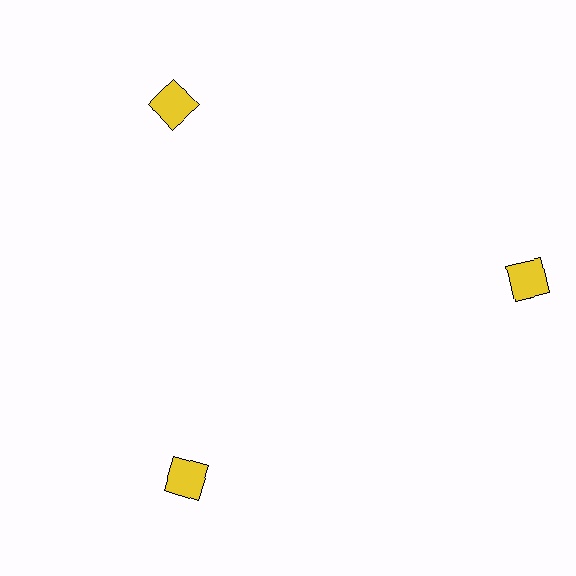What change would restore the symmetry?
The symmetry would be restored by moving it inward, back onto the ring so that all 3 squares sit at equal angles and equal distance from the center.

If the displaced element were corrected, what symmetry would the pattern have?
It would have 3-fold rotational symmetry — the pattern would map onto itself every 120 degrees.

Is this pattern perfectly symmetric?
No. The 3 yellow squares are arranged in a ring, but one element near the 3 o'clock position is pushed outward from the center, breaking the 3-fold rotational symmetry.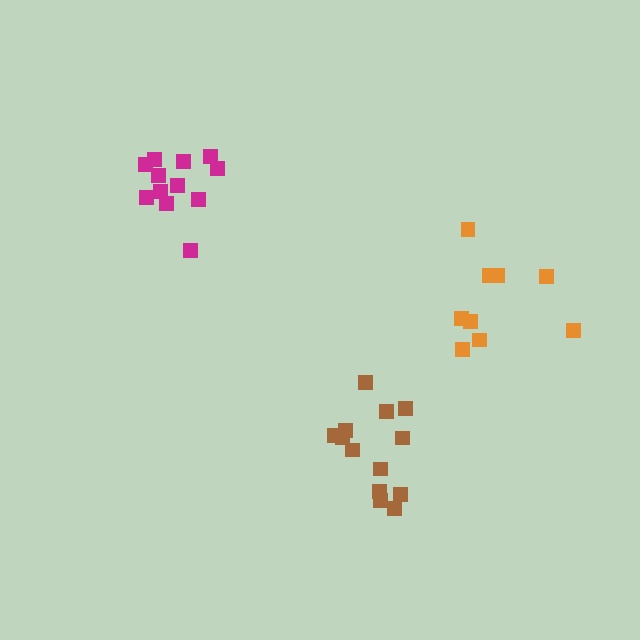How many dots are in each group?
Group 1: 13 dots, Group 2: 12 dots, Group 3: 9 dots (34 total).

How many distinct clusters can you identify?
There are 3 distinct clusters.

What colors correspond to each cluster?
The clusters are colored: brown, magenta, orange.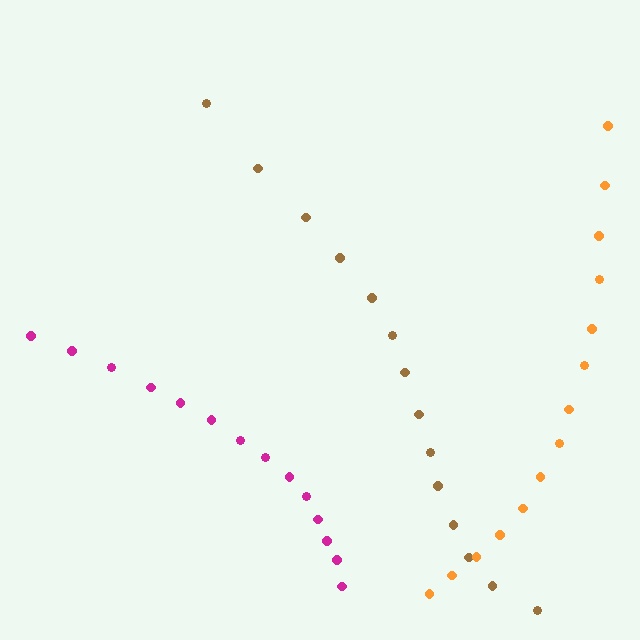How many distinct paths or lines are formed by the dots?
There are 3 distinct paths.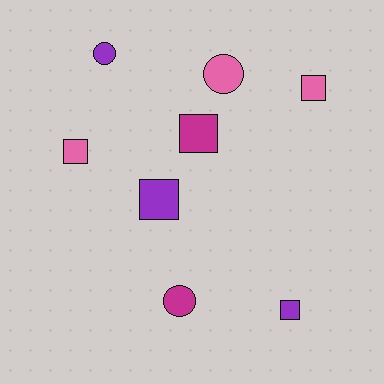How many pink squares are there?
There are 2 pink squares.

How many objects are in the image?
There are 8 objects.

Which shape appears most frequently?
Square, with 5 objects.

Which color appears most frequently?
Pink, with 3 objects.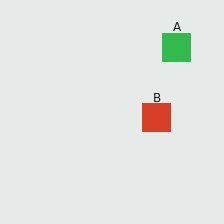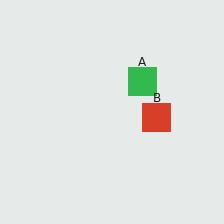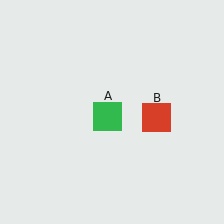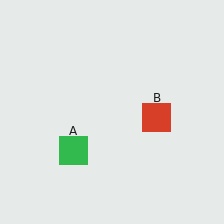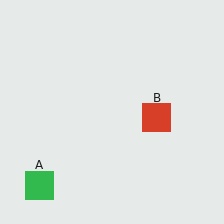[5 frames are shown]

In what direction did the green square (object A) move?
The green square (object A) moved down and to the left.